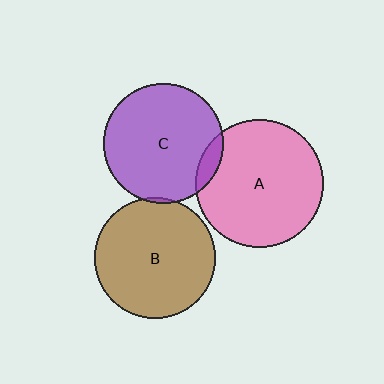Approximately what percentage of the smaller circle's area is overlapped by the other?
Approximately 10%.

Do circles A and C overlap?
Yes.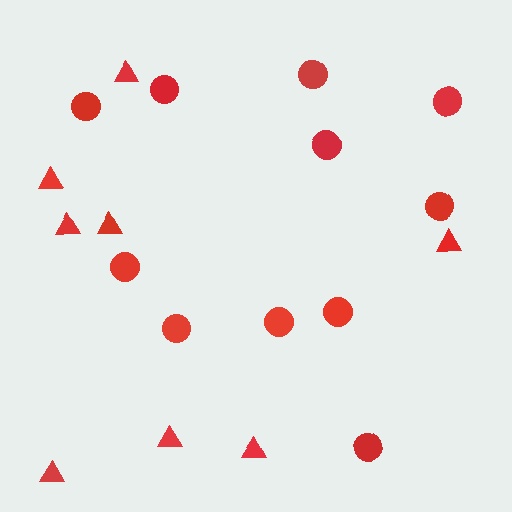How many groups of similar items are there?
There are 2 groups: one group of circles (11) and one group of triangles (8).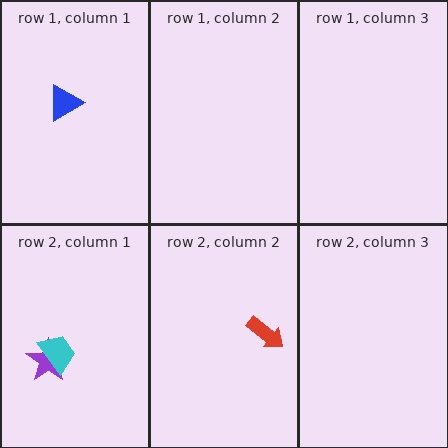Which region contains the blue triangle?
The row 1, column 1 region.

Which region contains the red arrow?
The row 2, column 2 region.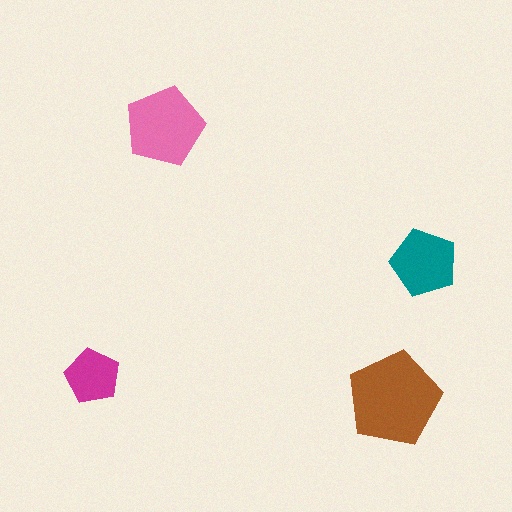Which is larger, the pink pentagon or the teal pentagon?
The pink one.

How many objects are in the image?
There are 4 objects in the image.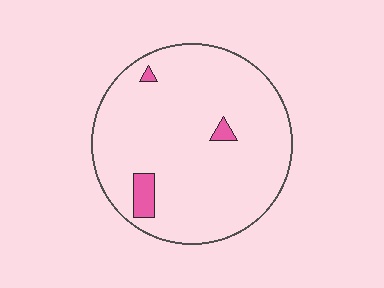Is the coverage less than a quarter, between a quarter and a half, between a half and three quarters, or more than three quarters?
Less than a quarter.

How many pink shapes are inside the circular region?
3.